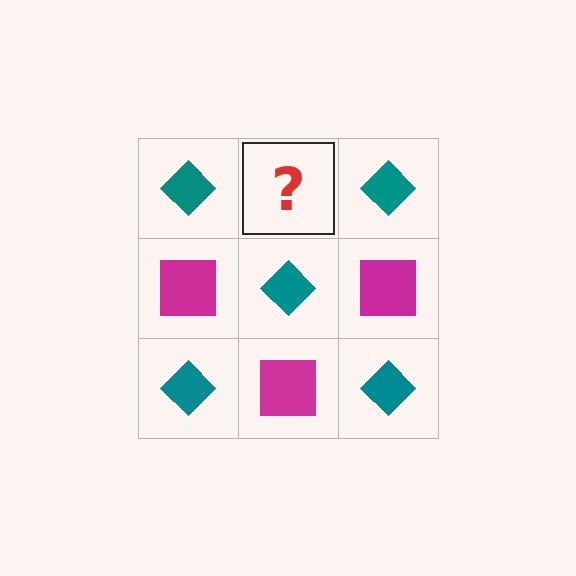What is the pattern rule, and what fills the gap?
The rule is that it alternates teal diamond and magenta square in a checkerboard pattern. The gap should be filled with a magenta square.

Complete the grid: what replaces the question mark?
The question mark should be replaced with a magenta square.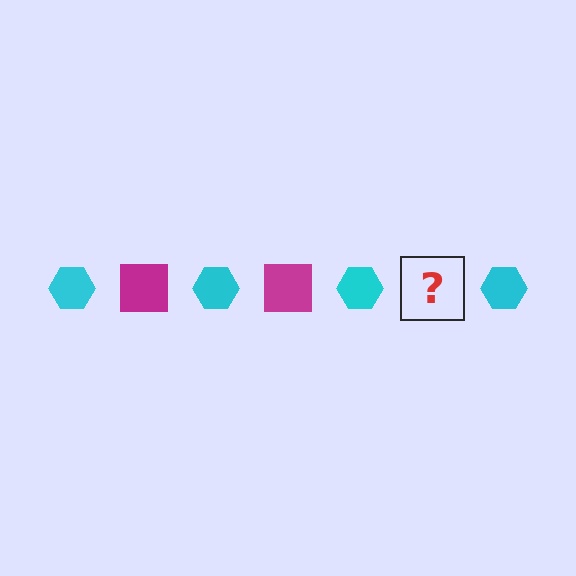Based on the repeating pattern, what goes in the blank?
The blank should be a magenta square.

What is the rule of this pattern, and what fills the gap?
The rule is that the pattern alternates between cyan hexagon and magenta square. The gap should be filled with a magenta square.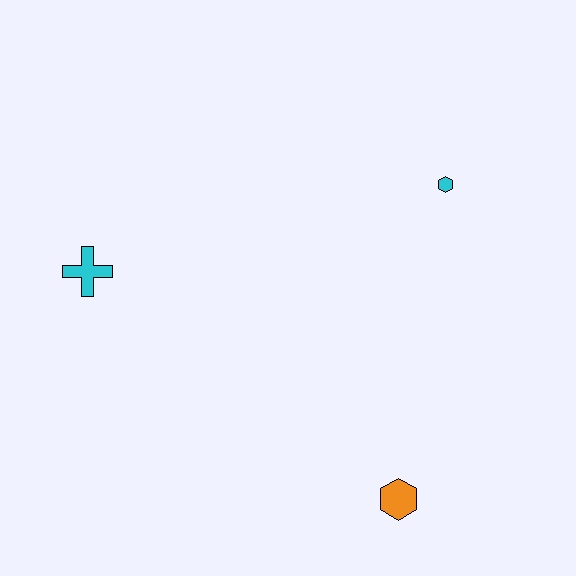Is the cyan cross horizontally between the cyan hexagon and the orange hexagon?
No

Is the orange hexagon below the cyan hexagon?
Yes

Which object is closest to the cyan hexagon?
The orange hexagon is closest to the cyan hexagon.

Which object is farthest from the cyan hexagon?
The cyan cross is farthest from the cyan hexagon.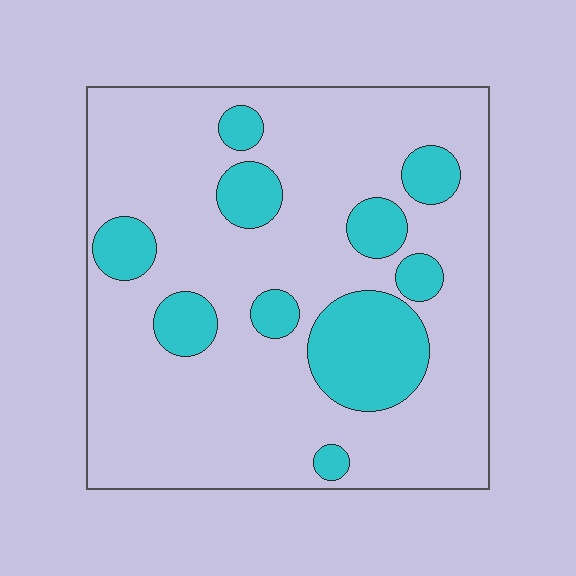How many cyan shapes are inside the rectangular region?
10.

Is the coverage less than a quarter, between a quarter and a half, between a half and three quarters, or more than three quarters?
Less than a quarter.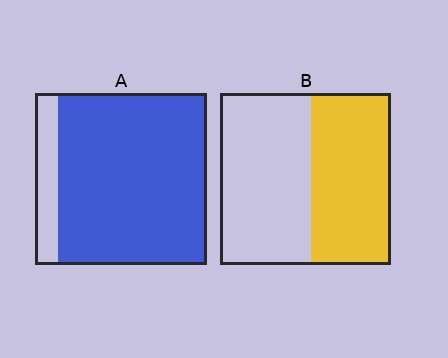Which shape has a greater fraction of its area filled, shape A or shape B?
Shape A.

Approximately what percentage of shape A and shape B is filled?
A is approximately 85% and B is approximately 45%.